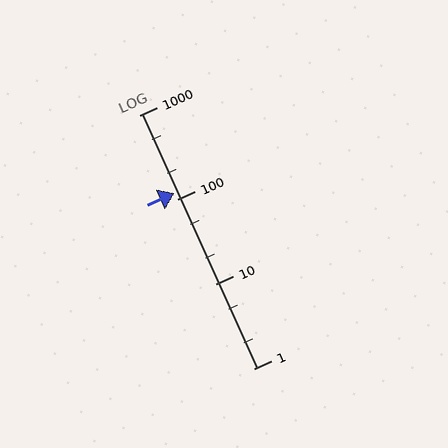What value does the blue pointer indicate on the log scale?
The pointer indicates approximately 120.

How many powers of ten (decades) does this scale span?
The scale spans 3 decades, from 1 to 1000.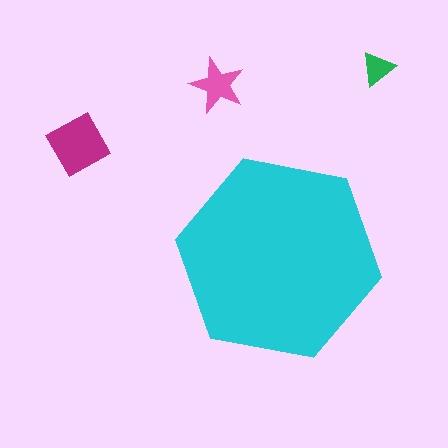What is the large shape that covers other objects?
A cyan hexagon.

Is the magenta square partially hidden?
No, the magenta square is fully visible.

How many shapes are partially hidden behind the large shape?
0 shapes are partially hidden.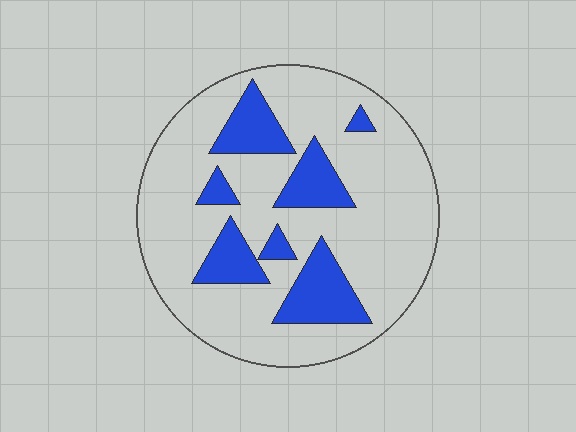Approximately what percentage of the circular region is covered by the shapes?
Approximately 20%.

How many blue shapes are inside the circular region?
7.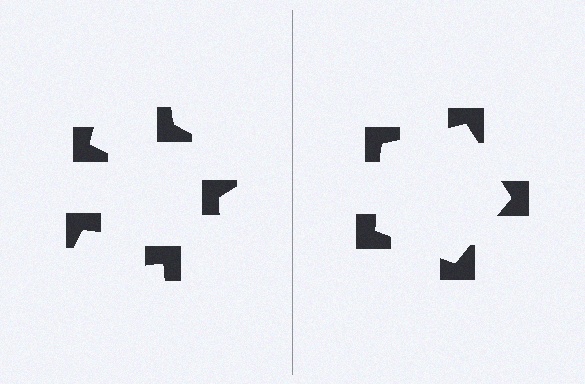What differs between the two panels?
The notched squares are positioned identically on both sides; only the wedge orientations differ. On the right they align to a pentagon; on the left they are misaligned.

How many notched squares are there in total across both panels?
10 — 5 on each side.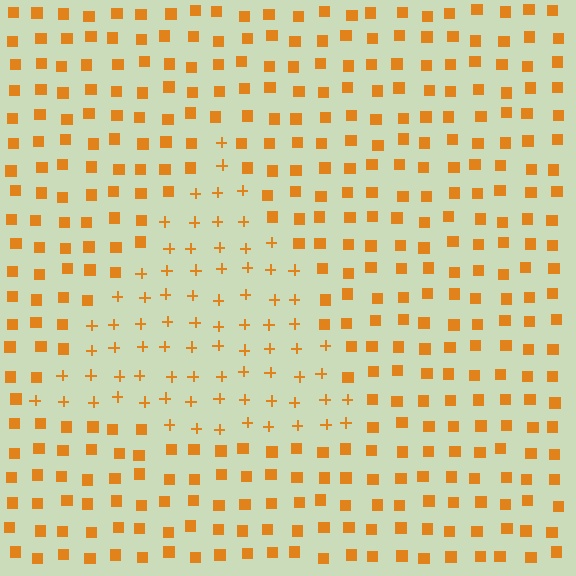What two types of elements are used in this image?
The image uses plus signs inside the triangle region and squares outside it.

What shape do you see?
I see a triangle.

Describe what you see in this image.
The image is filled with small orange elements arranged in a uniform grid. A triangle-shaped region contains plus signs, while the surrounding area contains squares. The boundary is defined purely by the change in element shape.